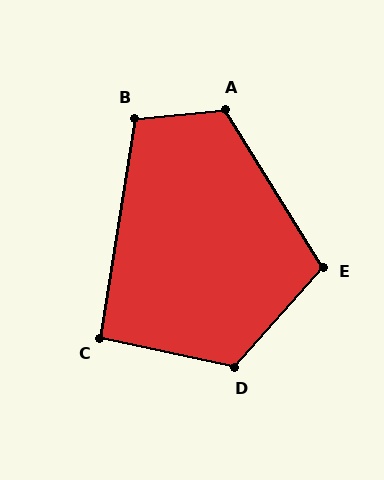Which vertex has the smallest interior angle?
C, at approximately 93 degrees.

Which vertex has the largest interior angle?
D, at approximately 119 degrees.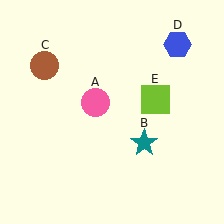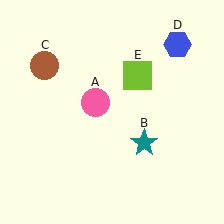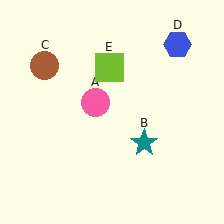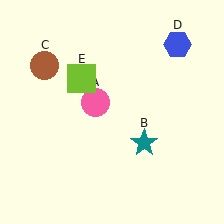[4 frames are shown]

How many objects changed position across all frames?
1 object changed position: lime square (object E).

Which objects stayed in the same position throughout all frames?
Pink circle (object A) and teal star (object B) and brown circle (object C) and blue hexagon (object D) remained stationary.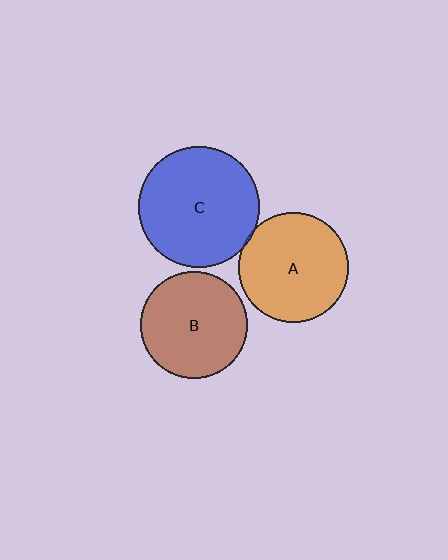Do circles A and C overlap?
Yes.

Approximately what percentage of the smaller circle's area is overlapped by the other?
Approximately 5%.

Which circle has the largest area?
Circle C (blue).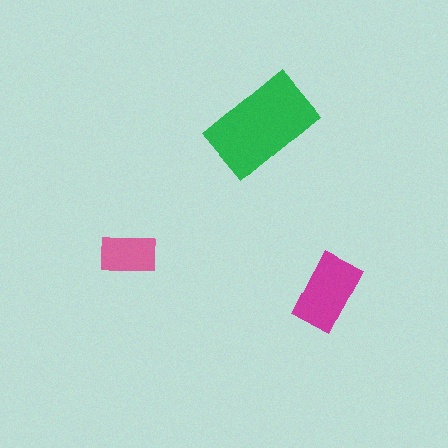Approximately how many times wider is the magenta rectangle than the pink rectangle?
About 1.5 times wider.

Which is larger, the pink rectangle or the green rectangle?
The green one.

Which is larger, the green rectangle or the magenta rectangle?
The green one.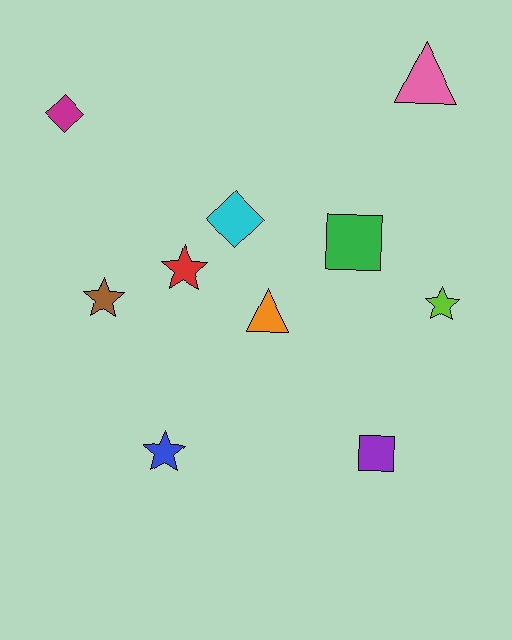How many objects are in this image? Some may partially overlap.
There are 10 objects.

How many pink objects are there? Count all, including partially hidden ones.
There is 1 pink object.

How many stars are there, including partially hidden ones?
There are 4 stars.